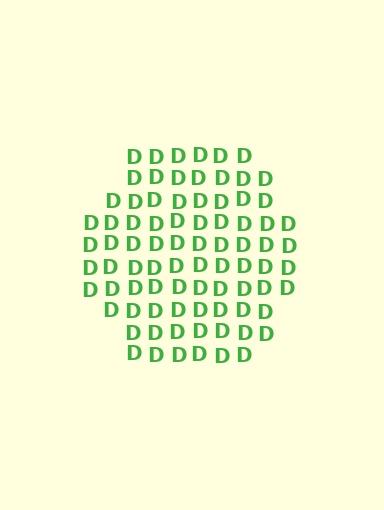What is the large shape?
The large shape is a hexagon.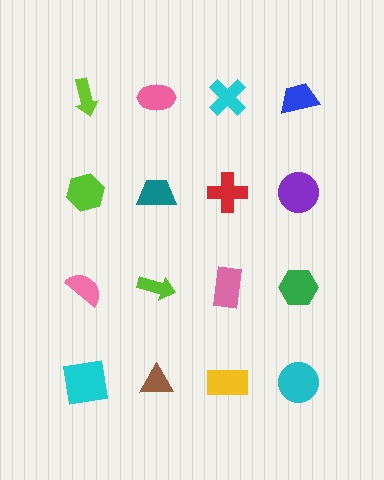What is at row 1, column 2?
A pink ellipse.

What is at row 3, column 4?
A green hexagon.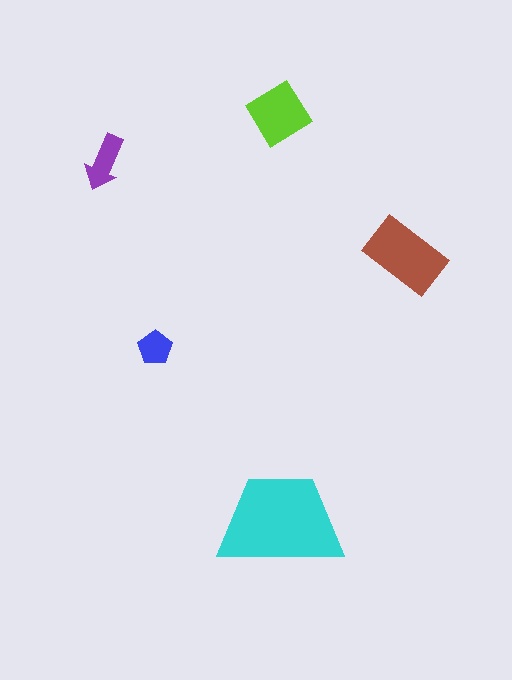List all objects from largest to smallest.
The cyan trapezoid, the brown rectangle, the lime diamond, the purple arrow, the blue pentagon.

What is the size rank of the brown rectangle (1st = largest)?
2nd.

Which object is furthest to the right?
The brown rectangle is rightmost.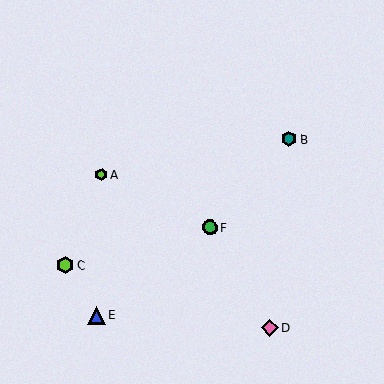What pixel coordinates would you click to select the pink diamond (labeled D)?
Click at (270, 328) to select the pink diamond D.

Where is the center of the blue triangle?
The center of the blue triangle is at (97, 315).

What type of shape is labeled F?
Shape F is a green circle.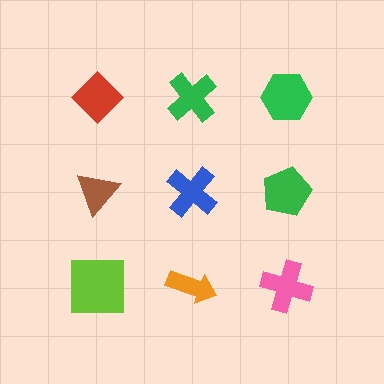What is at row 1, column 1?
A red diamond.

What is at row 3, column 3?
A pink cross.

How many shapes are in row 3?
3 shapes.